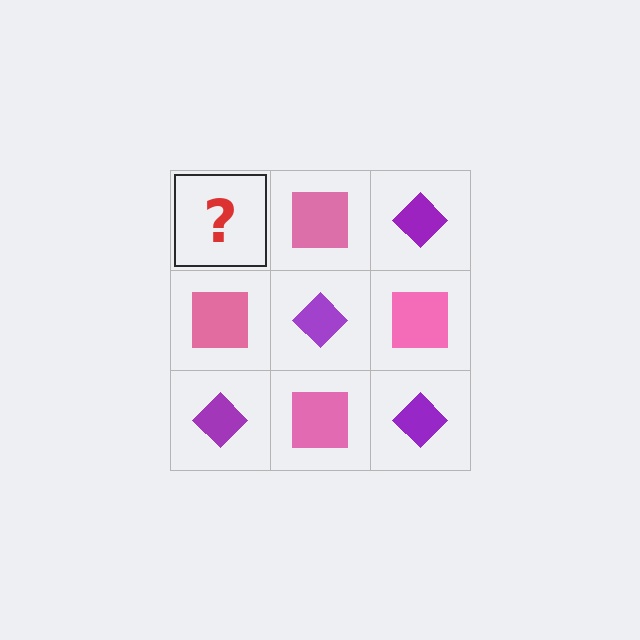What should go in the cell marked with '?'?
The missing cell should contain a purple diamond.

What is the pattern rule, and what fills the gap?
The rule is that it alternates purple diamond and pink square in a checkerboard pattern. The gap should be filled with a purple diamond.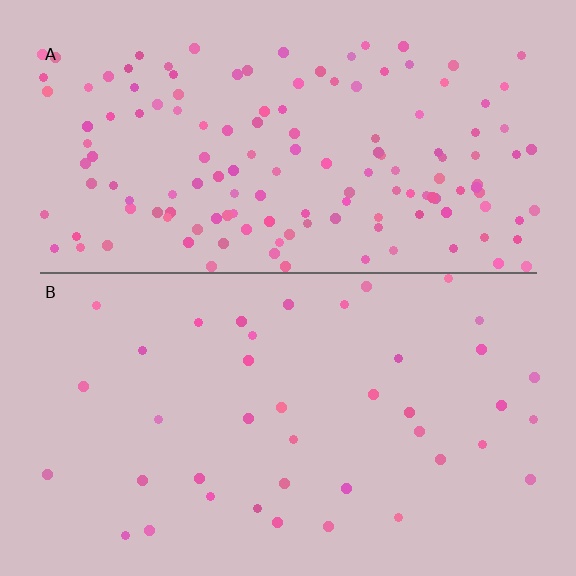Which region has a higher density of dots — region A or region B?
A (the top).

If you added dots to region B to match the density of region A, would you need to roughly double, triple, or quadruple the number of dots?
Approximately quadruple.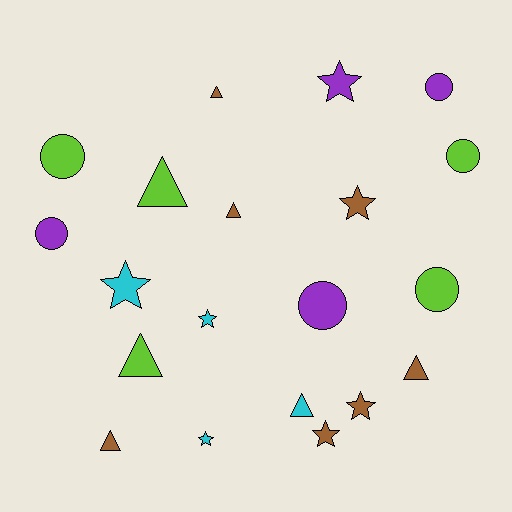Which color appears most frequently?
Brown, with 7 objects.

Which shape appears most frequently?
Star, with 7 objects.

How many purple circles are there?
There are 3 purple circles.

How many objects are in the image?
There are 20 objects.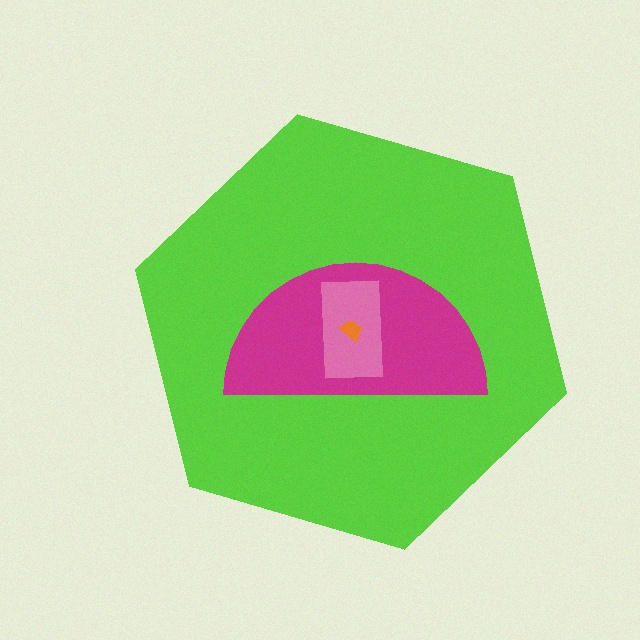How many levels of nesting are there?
4.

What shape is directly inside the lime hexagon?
The magenta semicircle.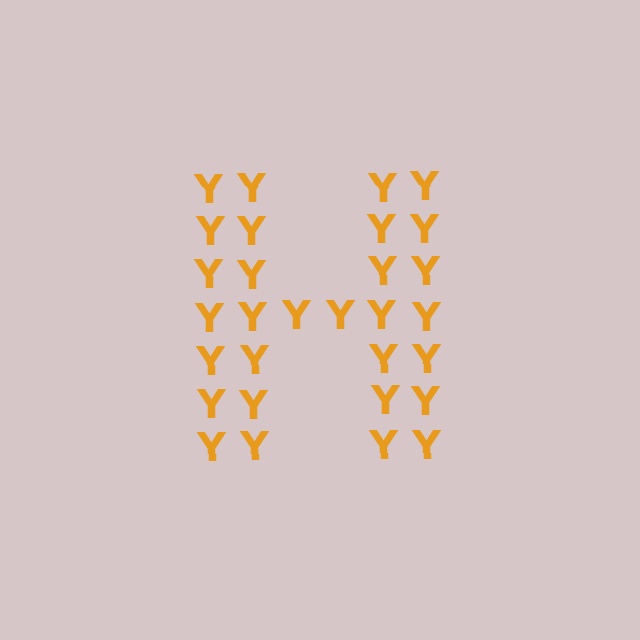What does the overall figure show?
The overall figure shows the letter H.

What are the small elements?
The small elements are letter Y's.